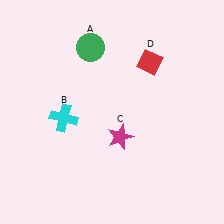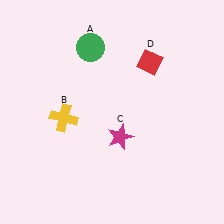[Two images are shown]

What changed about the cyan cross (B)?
In Image 1, B is cyan. In Image 2, it changed to yellow.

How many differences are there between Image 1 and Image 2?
There is 1 difference between the two images.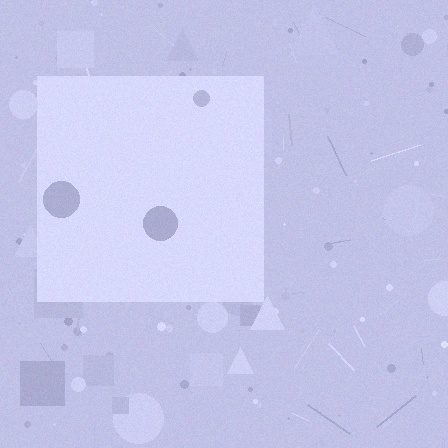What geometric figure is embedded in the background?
A square is embedded in the background.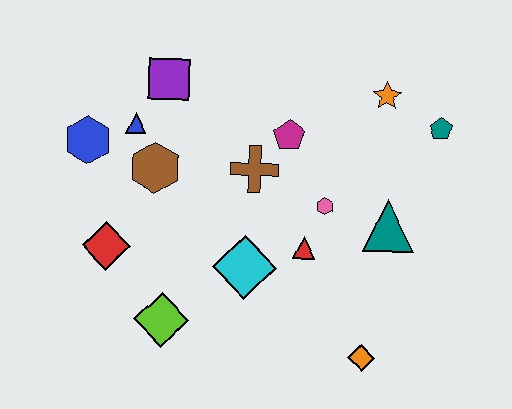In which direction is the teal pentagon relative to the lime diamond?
The teal pentagon is to the right of the lime diamond.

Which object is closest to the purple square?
The blue triangle is closest to the purple square.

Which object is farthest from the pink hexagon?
The blue hexagon is farthest from the pink hexagon.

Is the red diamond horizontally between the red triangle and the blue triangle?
No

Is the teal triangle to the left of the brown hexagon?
No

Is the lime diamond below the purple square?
Yes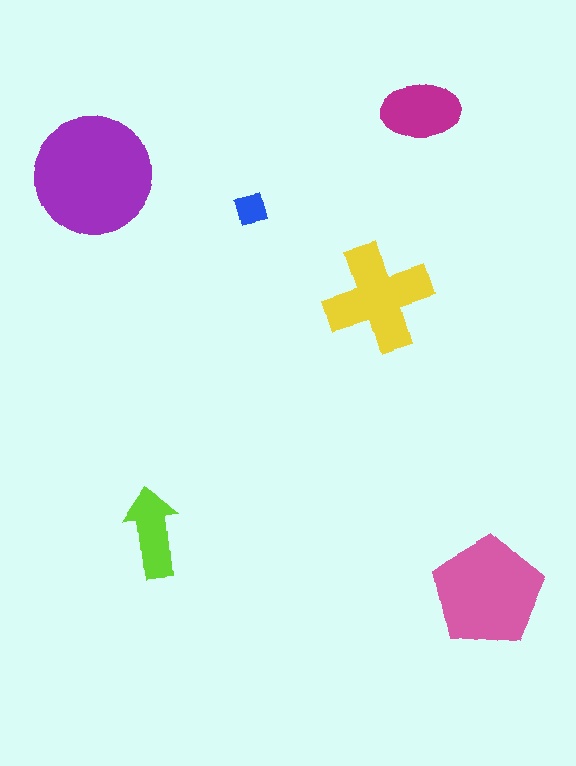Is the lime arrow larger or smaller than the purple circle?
Smaller.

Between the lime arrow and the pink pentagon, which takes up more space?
The pink pentagon.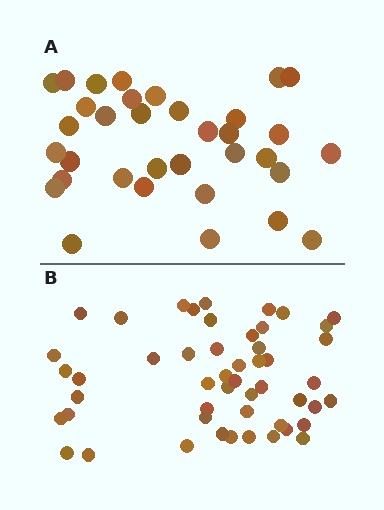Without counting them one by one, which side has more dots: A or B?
Region B (the bottom region) has more dots.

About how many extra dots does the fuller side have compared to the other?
Region B has approximately 15 more dots than region A.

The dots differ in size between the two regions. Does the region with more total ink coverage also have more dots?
No. Region A has more total ink coverage because its dots are larger, but region B actually contains more individual dots. Total area can be misleading — the number of items is what matters here.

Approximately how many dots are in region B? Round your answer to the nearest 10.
About 50 dots.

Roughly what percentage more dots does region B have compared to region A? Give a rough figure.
About 45% more.